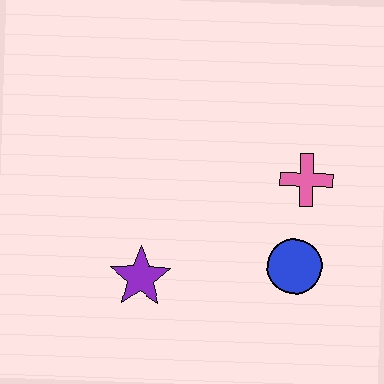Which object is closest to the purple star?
The blue circle is closest to the purple star.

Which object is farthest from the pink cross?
The purple star is farthest from the pink cross.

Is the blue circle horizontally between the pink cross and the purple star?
Yes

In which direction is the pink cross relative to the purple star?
The pink cross is to the right of the purple star.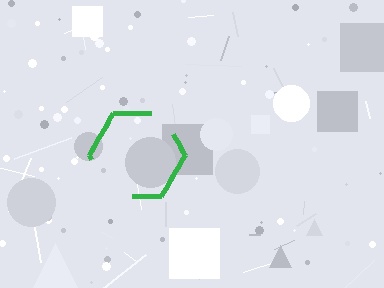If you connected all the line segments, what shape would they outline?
They would outline a hexagon.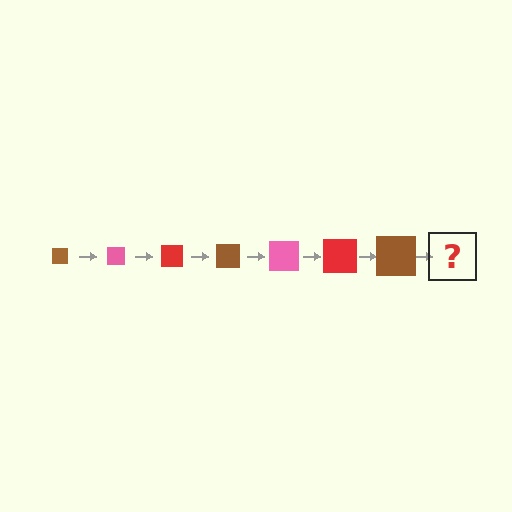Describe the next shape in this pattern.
It should be a pink square, larger than the previous one.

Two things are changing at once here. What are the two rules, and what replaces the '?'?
The two rules are that the square grows larger each step and the color cycles through brown, pink, and red. The '?' should be a pink square, larger than the previous one.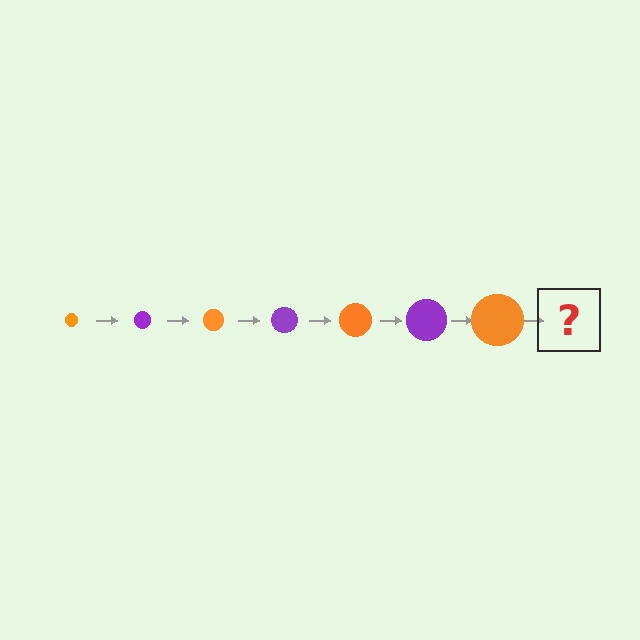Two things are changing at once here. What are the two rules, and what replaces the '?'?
The two rules are that the circle grows larger each step and the color cycles through orange and purple. The '?' should be a purple circle, larger than the previous one.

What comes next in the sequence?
The next element should be a purple circle, larger than the previous one.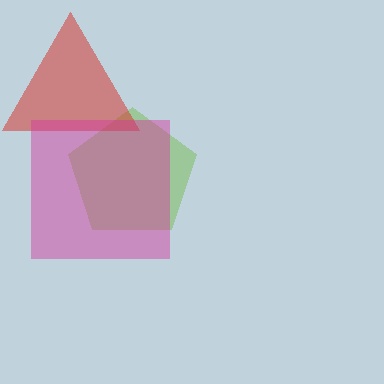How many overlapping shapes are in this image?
There are 3 overlapping shapes in the image.